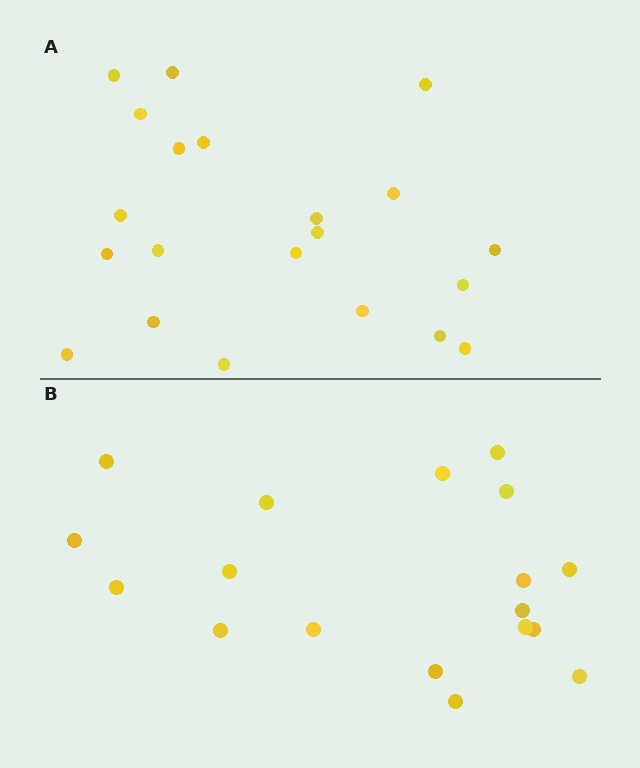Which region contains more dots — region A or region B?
Region A (the top region) has more dots.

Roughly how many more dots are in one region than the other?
Region A has just a few more — roughly 2 or 3 more dots than region B.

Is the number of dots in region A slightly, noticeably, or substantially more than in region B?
Region A has only slightly more — the two regions are fairly close. The ratio is roughly 1.2 to 1.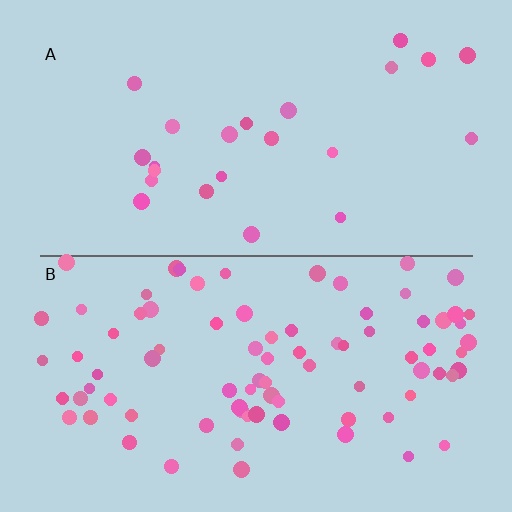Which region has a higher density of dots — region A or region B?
B (the bottom).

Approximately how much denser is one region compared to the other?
Approximately 3.4× — region B over region A.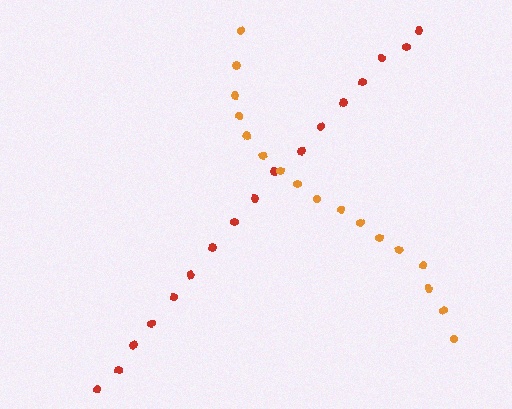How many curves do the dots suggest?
There are 2 distinct paths.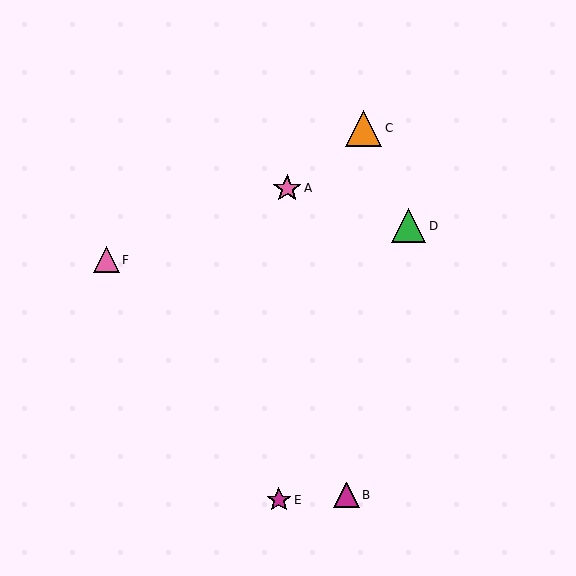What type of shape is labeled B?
Shape B is a magenta triangle.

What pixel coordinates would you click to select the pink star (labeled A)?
Click at (287, 189) to select the pink star A.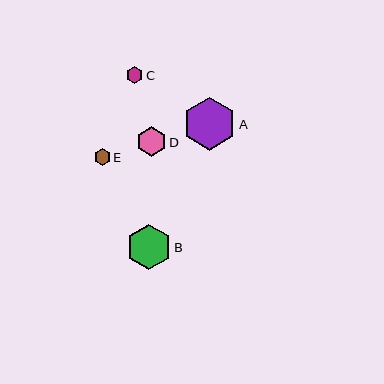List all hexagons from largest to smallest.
From largest to smallest: A, B, D, C, E.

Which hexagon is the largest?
Hexagon A is the largest with a size of approximately 53 pixels.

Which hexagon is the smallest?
Hexagon E is the smallest with a size of approximately 16 pixels.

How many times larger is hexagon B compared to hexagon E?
Hexagon B is approximately 2.7 times the size of hexagon E.